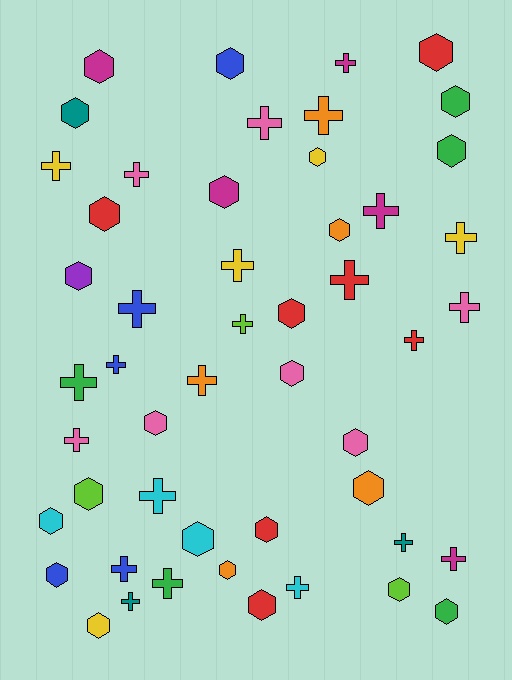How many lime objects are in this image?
There are 3 lime objects.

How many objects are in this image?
There are 50 objects.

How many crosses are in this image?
There are 24 crosses.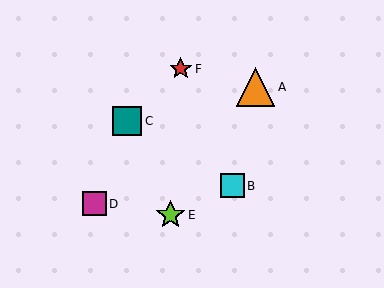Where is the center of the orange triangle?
The center of the orange triangle is at (256, 87).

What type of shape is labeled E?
Shape E is a lime star.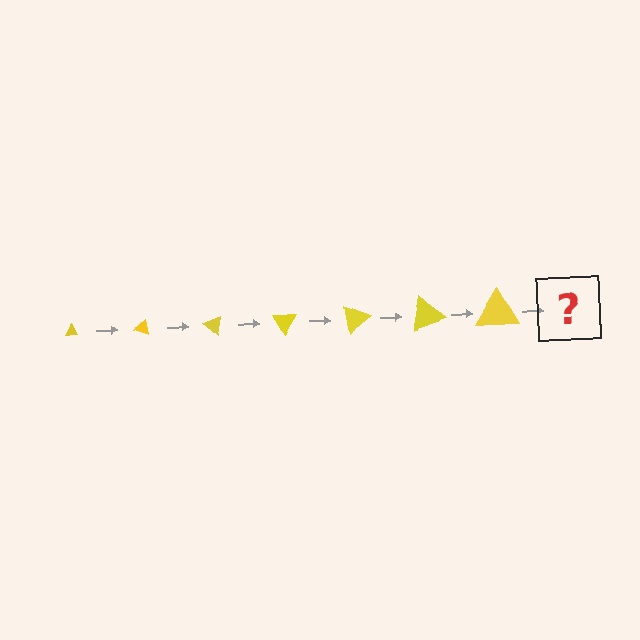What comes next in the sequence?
The next element should be a triangle, larger than the previous one and rotated 140 degrees from the start.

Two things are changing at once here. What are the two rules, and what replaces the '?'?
The two rules are that the triangle grows larger each step and it rotates 20 degrees each step. The '?' should be a triangle, larger than the previous one and rotated 140 degrees from the start.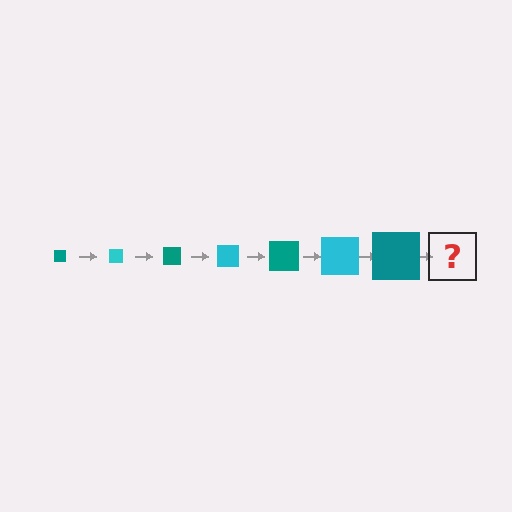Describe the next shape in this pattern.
It should be a cyan square, larger than the previous one.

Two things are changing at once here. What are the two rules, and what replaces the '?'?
The two rules are that the square grows larger each step and the color cycles through teal and cyan. The '?' should be a cyan square, larger than the previous one.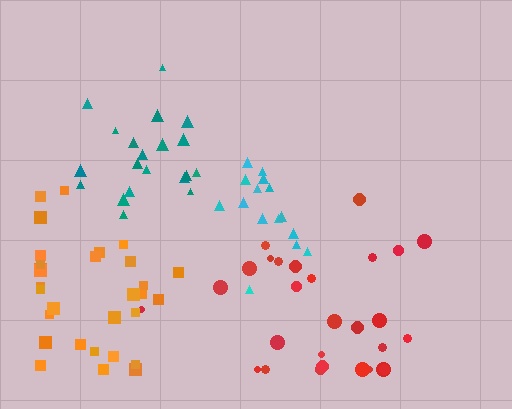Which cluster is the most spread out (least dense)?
Orange.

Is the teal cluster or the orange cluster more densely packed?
Teal.